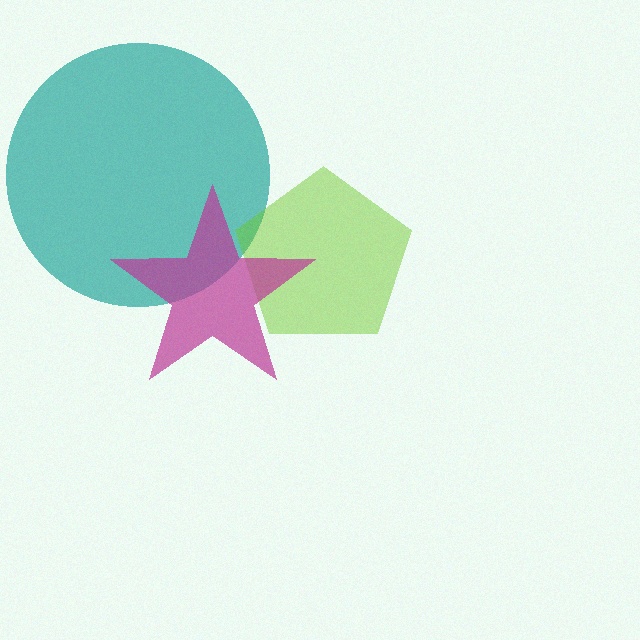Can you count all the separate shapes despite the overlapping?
Yes, there are 3 separate shapes.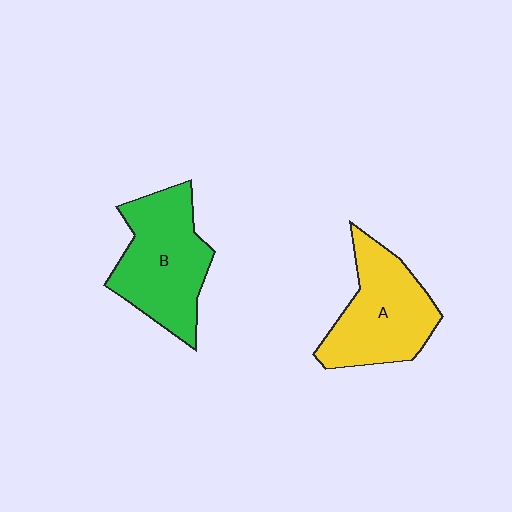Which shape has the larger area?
Shape B (green).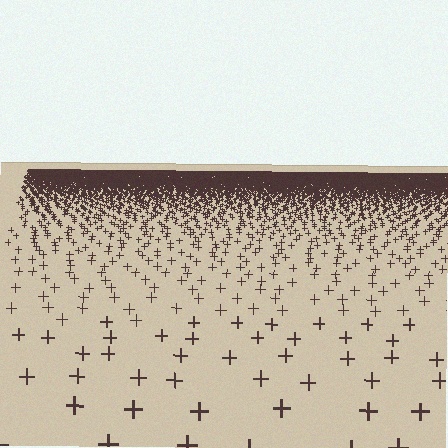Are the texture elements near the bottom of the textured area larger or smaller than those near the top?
Larger. Near the bottom, elements are closer to the viewer and appear at a bigger on-screen size.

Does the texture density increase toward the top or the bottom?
Density increases toward the top.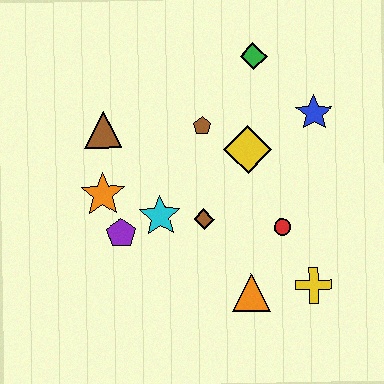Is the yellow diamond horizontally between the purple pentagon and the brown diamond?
No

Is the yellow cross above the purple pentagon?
No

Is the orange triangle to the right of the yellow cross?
No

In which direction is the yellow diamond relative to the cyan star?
The yellow diamond is to the right of the cyan star.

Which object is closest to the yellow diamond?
The brown pentagon is closest to the yellow diamond.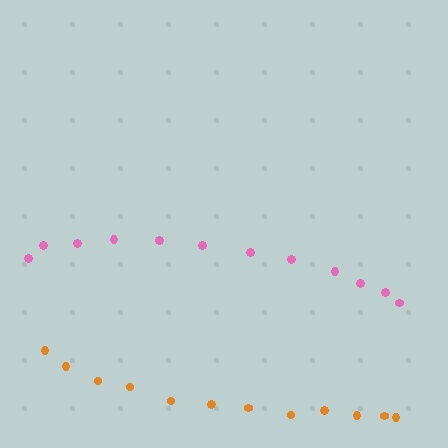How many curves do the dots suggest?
There are 2 distinct paths.